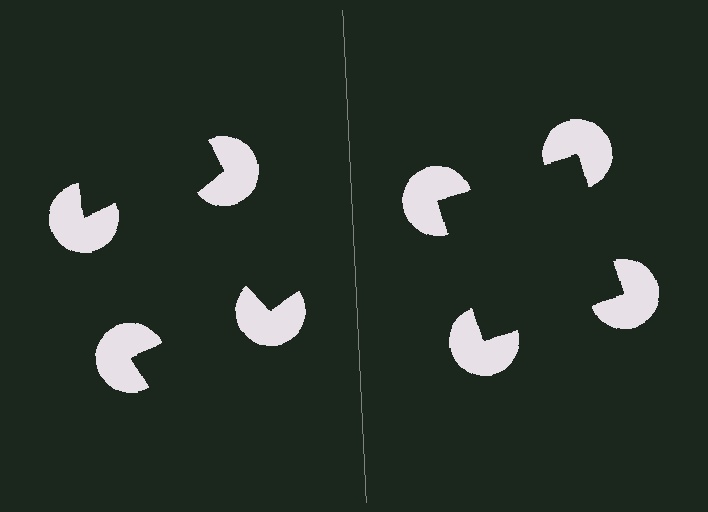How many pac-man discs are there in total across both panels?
8 — 4 on each side.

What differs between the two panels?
The pac-man discs are positioned identically on both sides; only the wedge orientations differ. On the right they align to a square; on the left they are misaligned.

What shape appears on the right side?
An illusory square.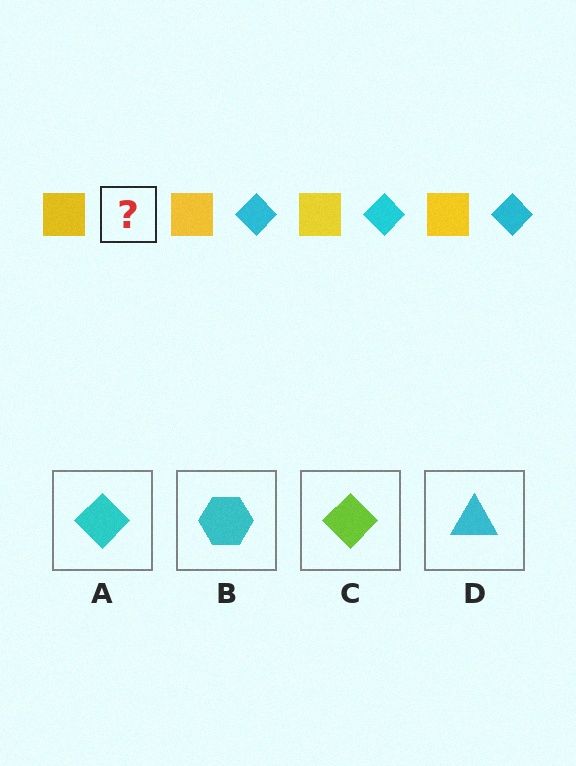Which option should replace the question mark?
Option A.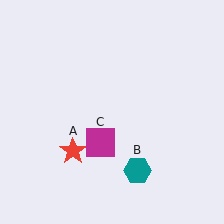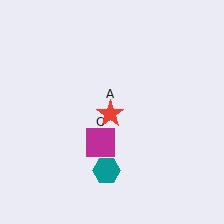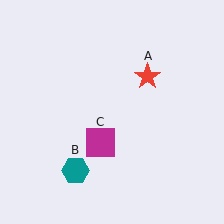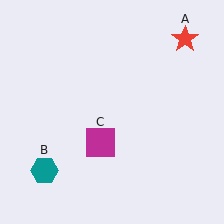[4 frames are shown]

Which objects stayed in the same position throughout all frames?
Magenta square (object C) remained stationary.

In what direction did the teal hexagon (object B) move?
The teal hexagon (object B) moved left.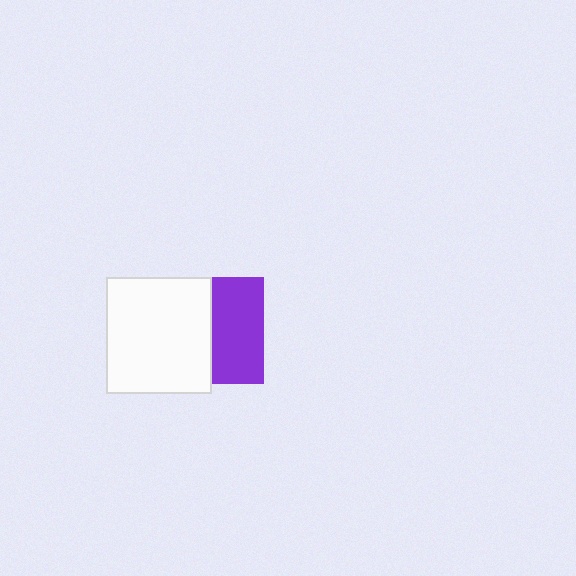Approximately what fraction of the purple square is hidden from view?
Roughly 51% of the purple square is hidden behind the white rectangle.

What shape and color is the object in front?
The object in front is a white rectangle.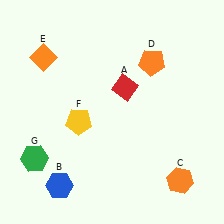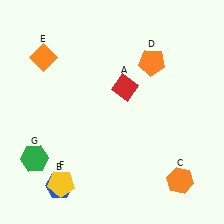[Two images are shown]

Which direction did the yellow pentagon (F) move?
The yellow pentagon (F) moved down.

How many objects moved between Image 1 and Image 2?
1 object moved between the two images.